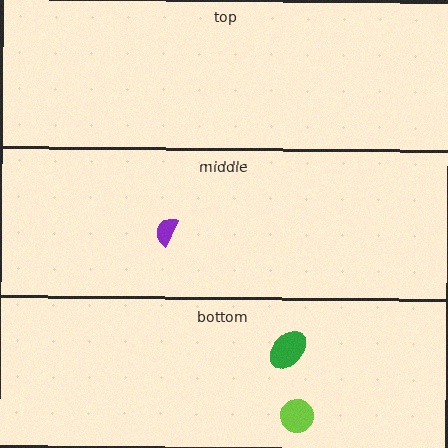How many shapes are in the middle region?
1.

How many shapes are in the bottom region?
2.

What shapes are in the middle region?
The purple semicircle.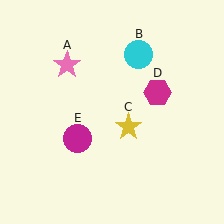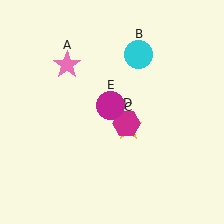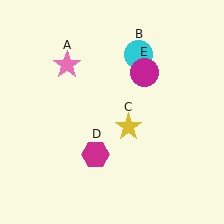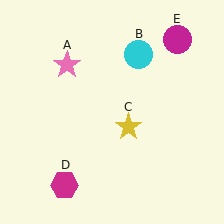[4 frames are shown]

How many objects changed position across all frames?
2 objects changed position: magenta hexagon (object D), magenta circle (object E).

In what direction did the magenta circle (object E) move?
The magenta circle (object E) moved up and to the right.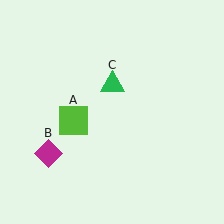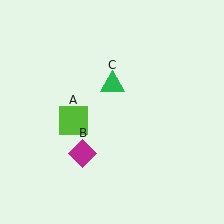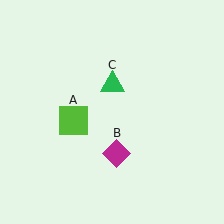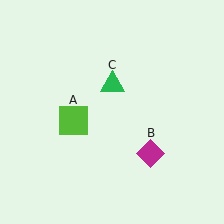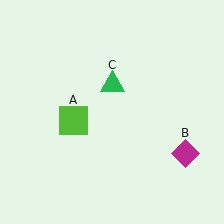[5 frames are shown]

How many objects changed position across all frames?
1 object changed position: magenta diamond (object B).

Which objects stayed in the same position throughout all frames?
Lime square (object A) and green triangle (object C) remained stationary.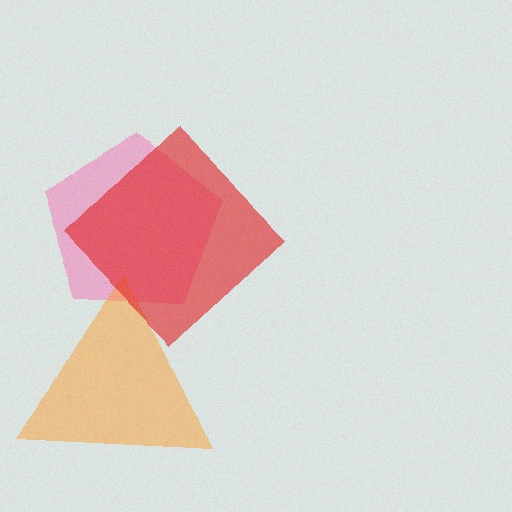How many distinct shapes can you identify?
There are 3 distinct shapes: a pink pentagon, an orange triangle, a red diamond.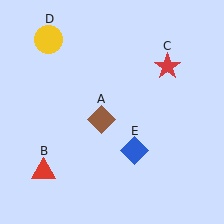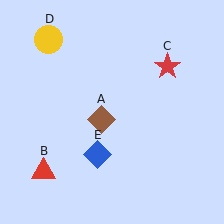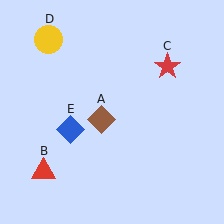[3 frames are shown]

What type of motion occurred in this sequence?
The blue diamond (object E) rotated clockwise around the center of the scene.